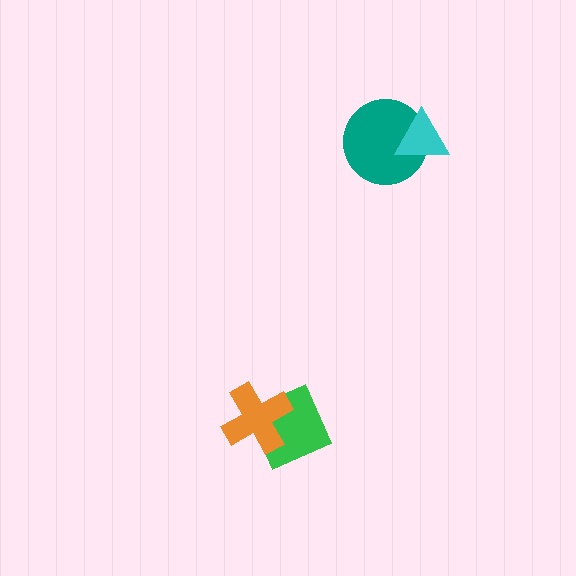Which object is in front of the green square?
The orange cross is in front of the green square.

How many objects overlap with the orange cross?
1 object overlaps with the orange cross.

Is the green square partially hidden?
Yes, it is partially covered by another shape.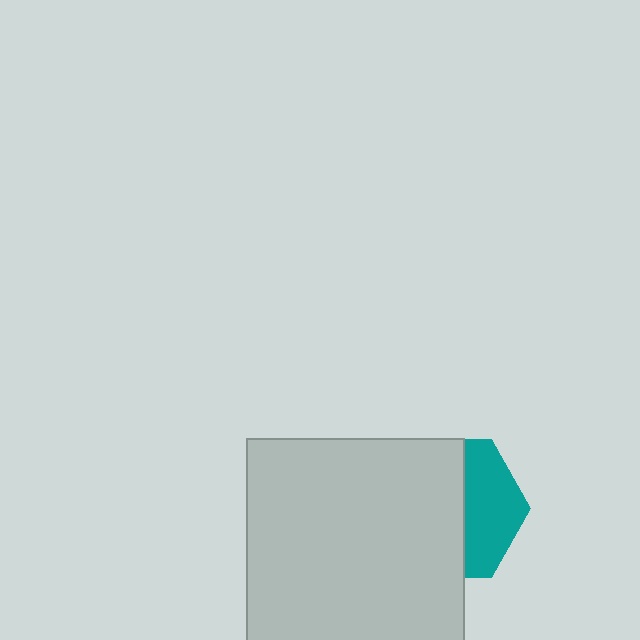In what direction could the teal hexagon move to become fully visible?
The teal hexagon could move right. That would shift it out from behind the light gray square entirely.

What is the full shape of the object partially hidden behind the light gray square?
The partially hidden object is a teal hexagon.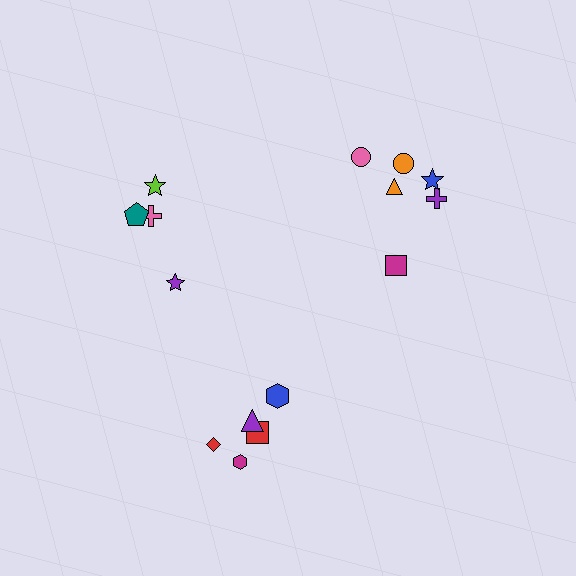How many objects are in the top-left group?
There are 4 objects.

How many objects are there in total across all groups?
There are 15 objects.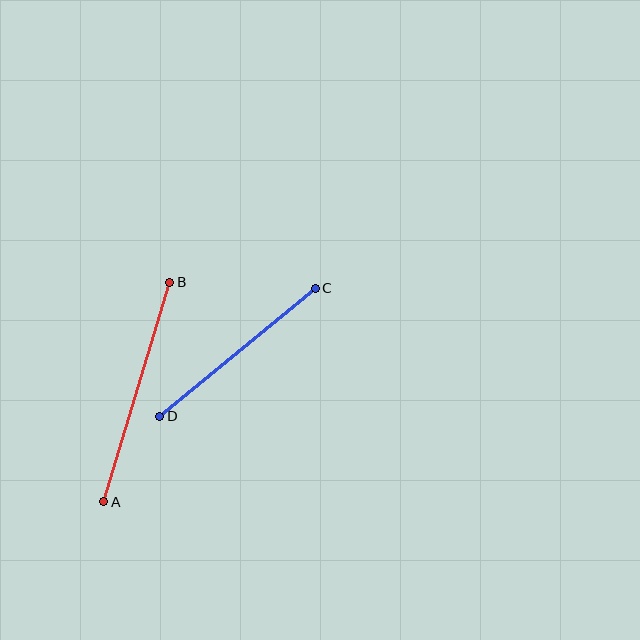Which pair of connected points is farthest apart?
Points A and B are farthest apart.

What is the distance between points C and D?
The distance is approximately 201 pixels.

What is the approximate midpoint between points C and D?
The midpoint is at approximately (238, 352) pixels.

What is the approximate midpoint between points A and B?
The midpoint is at approximately (137, 392) pixels.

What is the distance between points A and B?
The distance is approximately 229 pixels.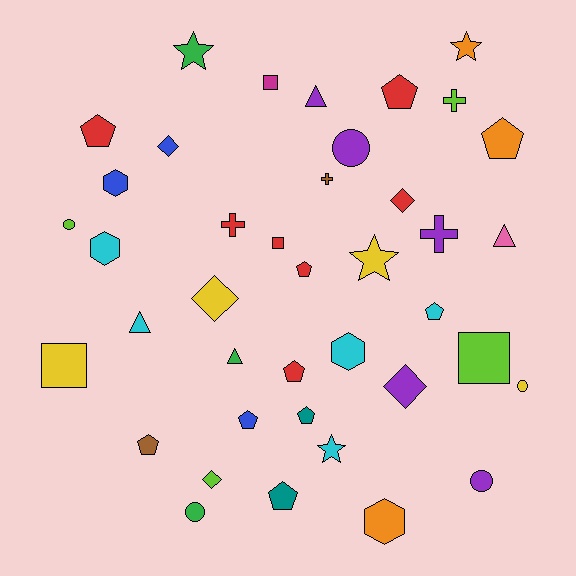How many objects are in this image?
There are 40 objects.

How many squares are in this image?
There are 4 squares.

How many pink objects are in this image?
There is 1 pink object.